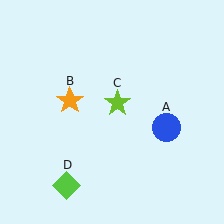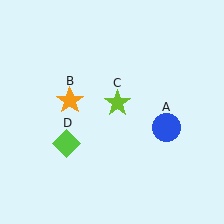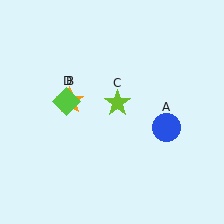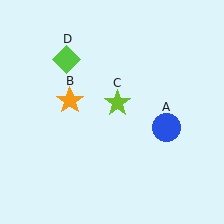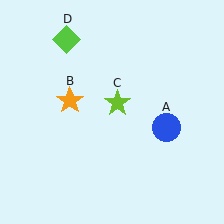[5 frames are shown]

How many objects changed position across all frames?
1 object changed position: lime diamond (object D).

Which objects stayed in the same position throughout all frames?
Blue circle (object A) and orange star (object B) and lime star (object C) remained stationary.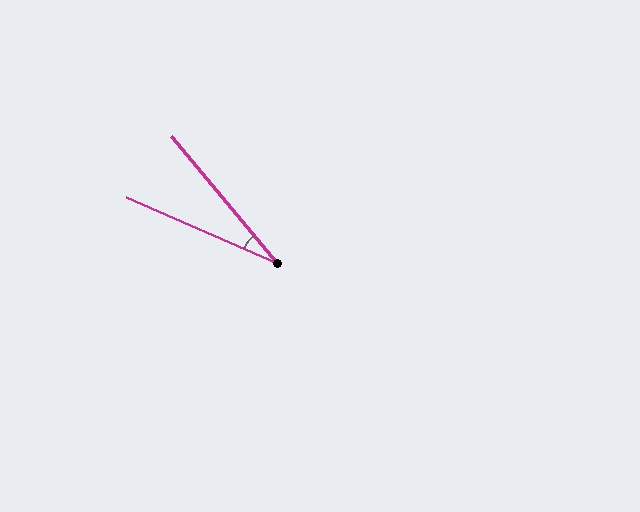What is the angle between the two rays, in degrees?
Approximately 27 degrees.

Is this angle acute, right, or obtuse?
It is acute.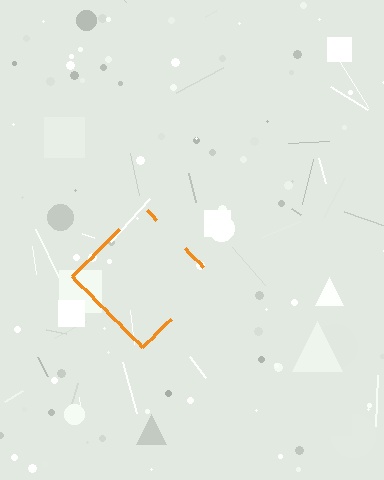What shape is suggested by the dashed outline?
The dashed outline suggests a diamond.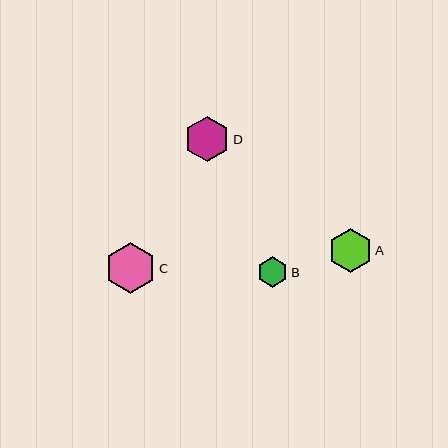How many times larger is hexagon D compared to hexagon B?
Hexagon D is approximately 1.5 times the size of hexagon B.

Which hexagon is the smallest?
Hexagon B is the smallest with a size of approximately 30 pixels.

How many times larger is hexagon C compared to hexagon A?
Hexagon C is approximately 1.2 times the size of hexagon A.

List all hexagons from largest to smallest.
From largest to smallest: C, D, A, B.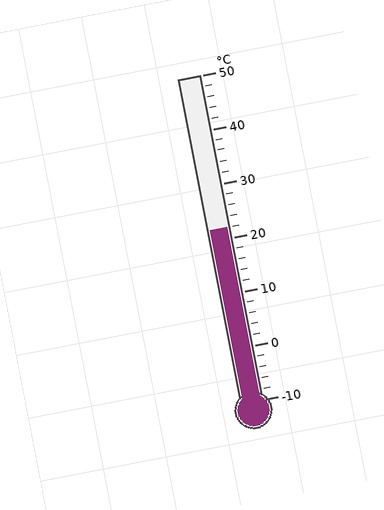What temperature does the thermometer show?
The thermometer shows approximately 22°C.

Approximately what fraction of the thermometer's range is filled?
The thermometer is filled to approximately 55% of its range.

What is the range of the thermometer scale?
The thermometer scale ranges from -10°C to 50°C.